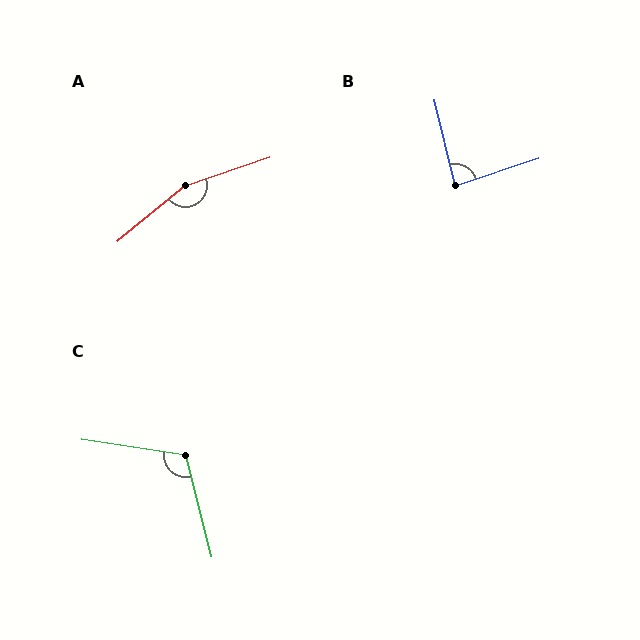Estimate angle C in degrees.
Approximately 113 degrees.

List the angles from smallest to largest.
B (85°), C (113°), A (159°).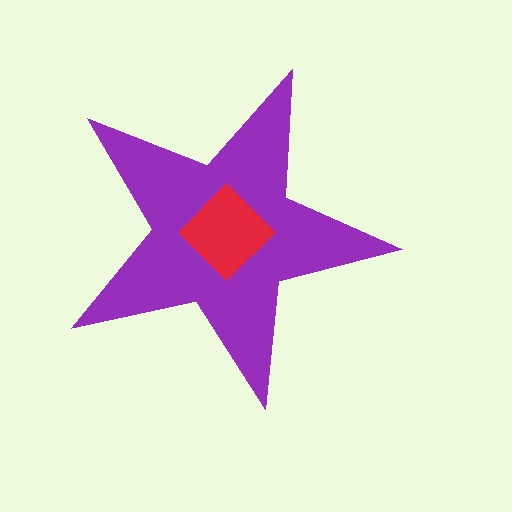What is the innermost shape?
The red diamond.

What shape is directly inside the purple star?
The red diamond.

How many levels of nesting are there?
2.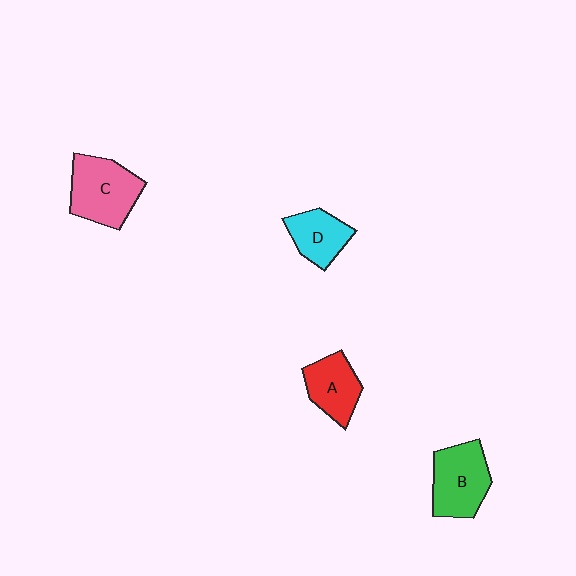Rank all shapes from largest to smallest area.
From largest to smallest: C (pink), B (green), A (red), D (cyan).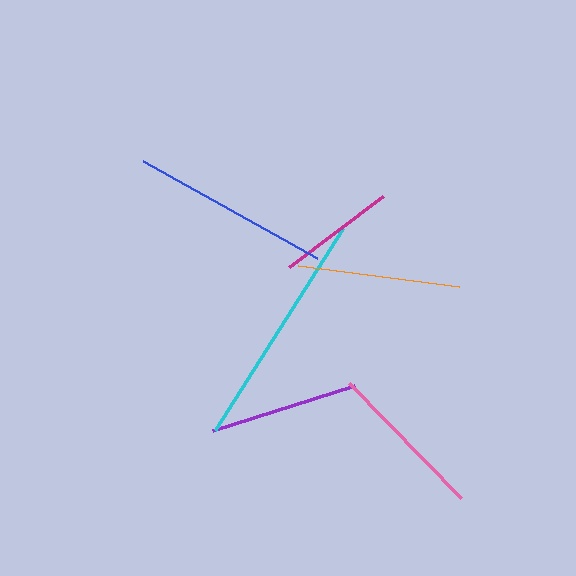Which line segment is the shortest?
The magenta line is the shortest at approximately 118 pixels.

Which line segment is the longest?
The cyan line is the longest at approximately 240 pixels.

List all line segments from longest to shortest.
From longest to shortest: cyan, blue, orange, pink, purple, magenta.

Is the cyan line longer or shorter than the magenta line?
The cyan line is longer than the magenta line.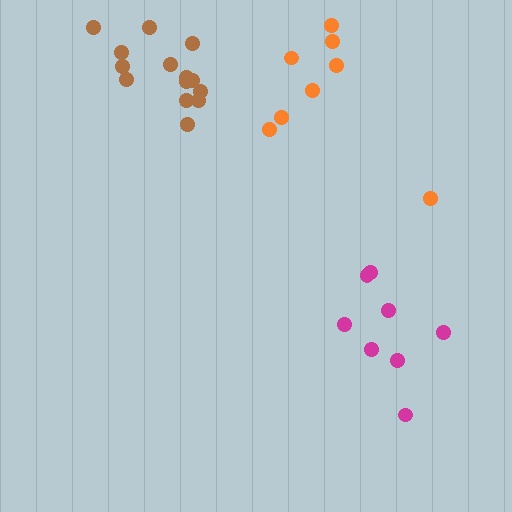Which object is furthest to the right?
The magenta cluster is rightmost.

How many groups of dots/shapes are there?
There are 3 groups.